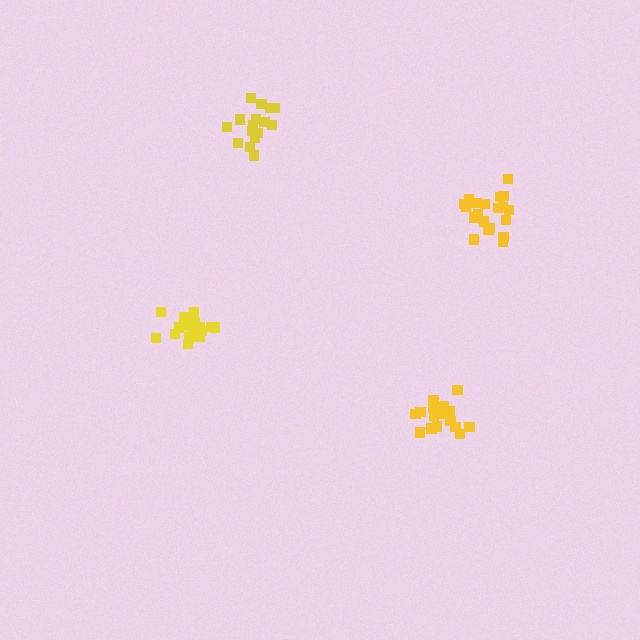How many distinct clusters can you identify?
There are 4 distinct clusters.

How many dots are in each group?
Group 1: 17 dots, Group 2: 20 dots, Group 3: 16 dots, Group 4: 16 dots (69 total).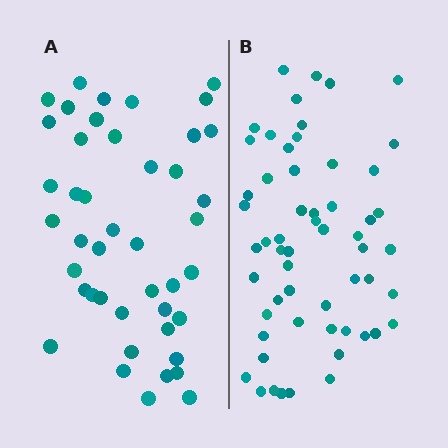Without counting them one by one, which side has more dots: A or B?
Region B (the right region) has more dots.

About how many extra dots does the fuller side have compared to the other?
Region B has approximately 15 more dots than region A.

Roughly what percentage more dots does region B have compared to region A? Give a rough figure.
About 30% more.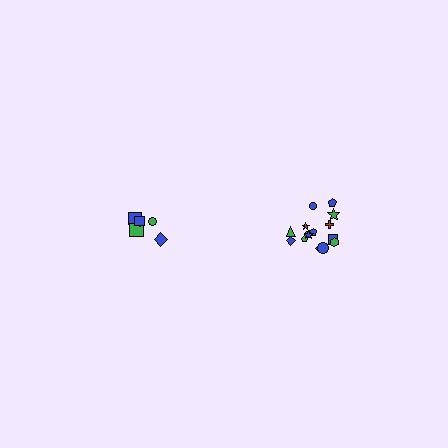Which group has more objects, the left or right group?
The right group.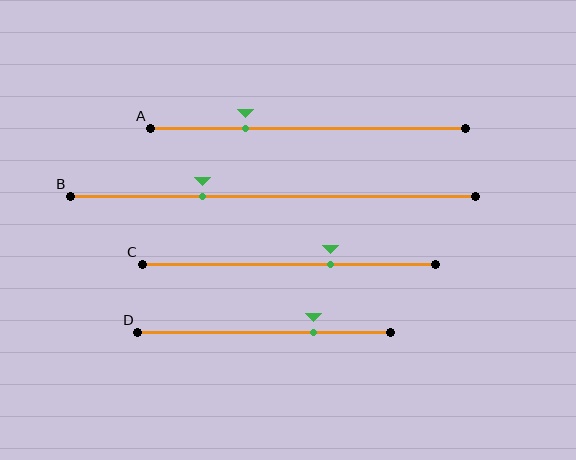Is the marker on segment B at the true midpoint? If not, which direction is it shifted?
No, the marker on segment B is shifted to the left by about 18% of the segment length.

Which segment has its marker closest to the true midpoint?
Segment C has its marker closest to the true midpoint.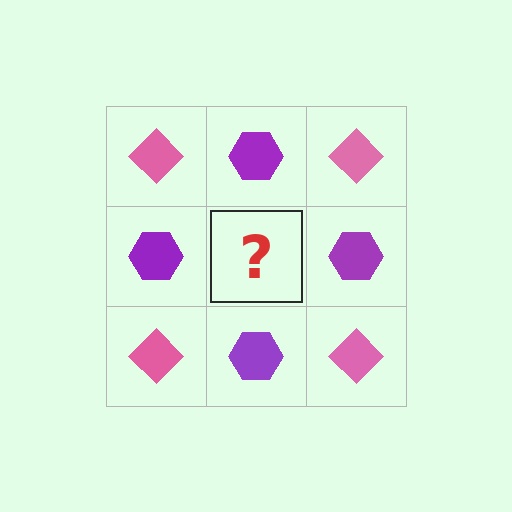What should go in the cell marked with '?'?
The missing cell should contain a pink diamond.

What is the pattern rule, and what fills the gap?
The rule is that it alternates pink diamond and purple hexagon in a checkerboard pattern. The gap should be filled with a pink diamond.